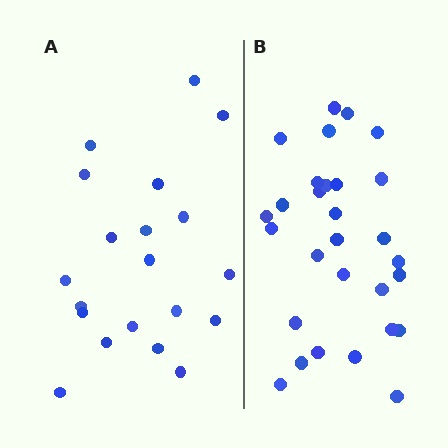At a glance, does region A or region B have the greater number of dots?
Region B (the right region) has more dots.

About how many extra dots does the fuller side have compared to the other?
Region B has roughly 8 or so more dots than region A.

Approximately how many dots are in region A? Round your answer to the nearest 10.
About 20 dots.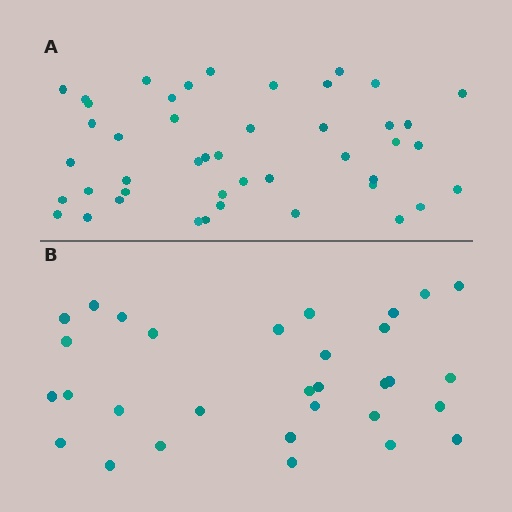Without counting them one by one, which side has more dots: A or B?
Region A (the top region) has more dots.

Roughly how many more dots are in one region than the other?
Region A has approximately 15 more dots than region B.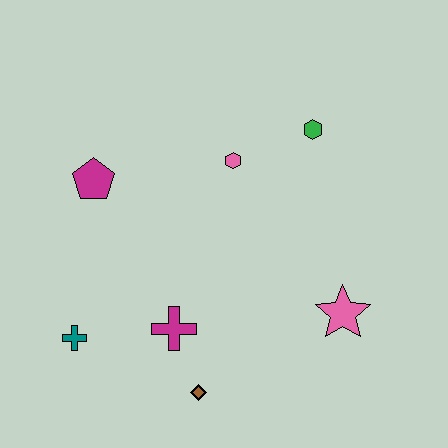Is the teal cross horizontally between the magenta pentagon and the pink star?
No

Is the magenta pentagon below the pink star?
No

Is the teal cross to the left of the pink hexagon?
Yes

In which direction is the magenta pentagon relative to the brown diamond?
The magenta pentagon is above the brown diamond.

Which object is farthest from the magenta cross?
The green hexagon is farthest from the magenta cross.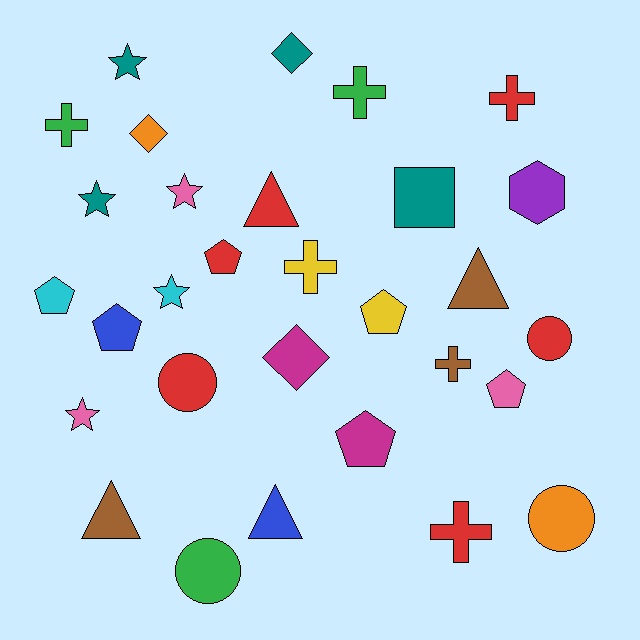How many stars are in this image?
There are 5 stars.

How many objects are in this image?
There are 30 objects.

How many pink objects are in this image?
There are 3 pink objects.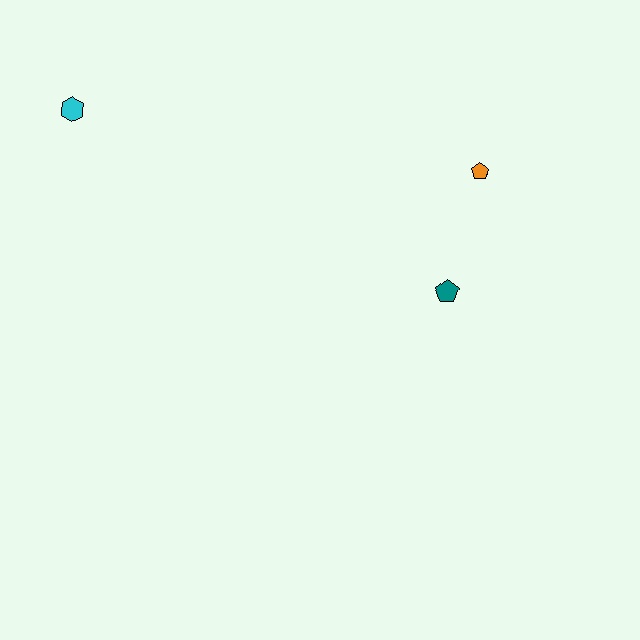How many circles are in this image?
There are no circles.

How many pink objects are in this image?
There are no pink objects.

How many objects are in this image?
There are 3 objects.